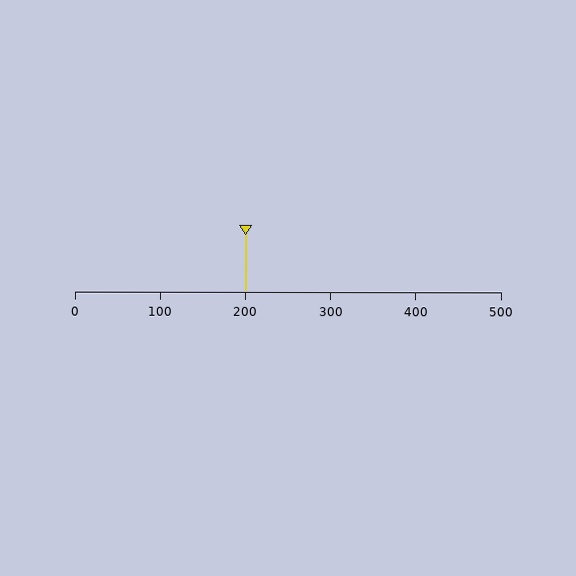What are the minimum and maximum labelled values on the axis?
The axis runs from 0 to 500.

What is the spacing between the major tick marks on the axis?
The major ticks are spaced 100 apart.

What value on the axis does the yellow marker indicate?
The marker indicates approximately 200.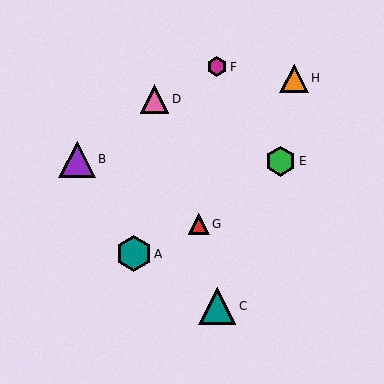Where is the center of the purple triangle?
The center of the purple triangle is at (77, 159).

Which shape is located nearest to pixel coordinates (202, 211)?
The red triangle (labeled G) at (199, 224) is nearest to that location.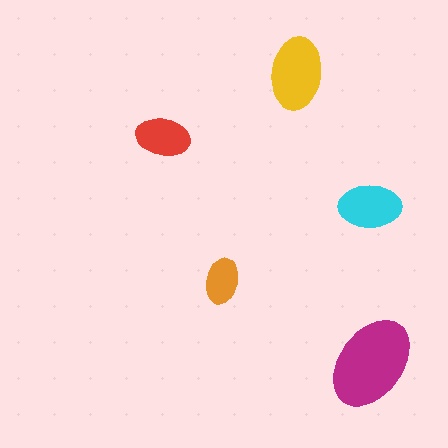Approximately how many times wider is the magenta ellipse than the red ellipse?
About 1.5 times wider.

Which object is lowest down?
The magenta ellipse is bottommost.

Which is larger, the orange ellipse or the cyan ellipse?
The cyan one.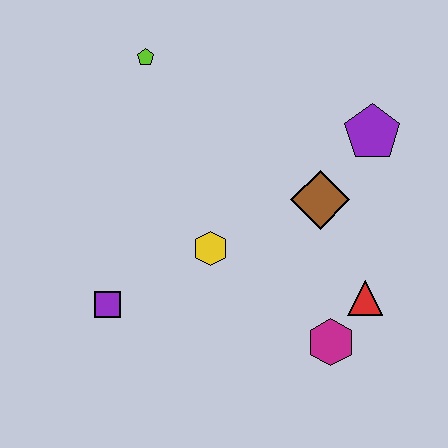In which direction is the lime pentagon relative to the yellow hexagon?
The lime pentagon is above the yellow hexagon.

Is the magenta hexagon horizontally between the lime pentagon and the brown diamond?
No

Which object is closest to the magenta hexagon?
The red triangle is closest to the magenta hexagon.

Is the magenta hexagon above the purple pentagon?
No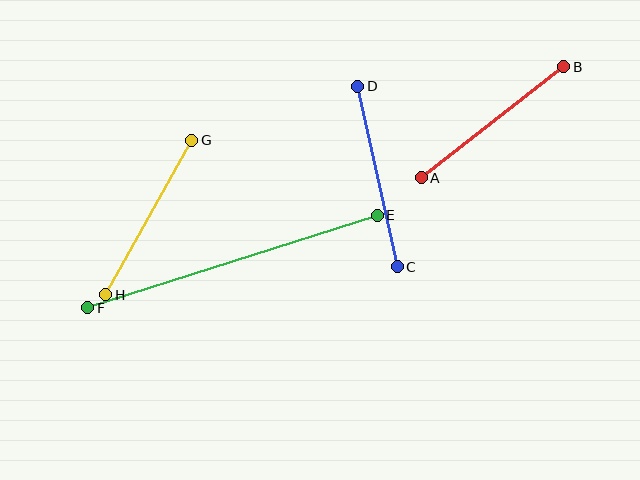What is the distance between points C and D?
The distance is approximately 185 pixels.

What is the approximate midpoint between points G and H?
The midpoint is at approximately (149, 217) pixels.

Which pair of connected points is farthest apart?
Points E and F are farthest apart.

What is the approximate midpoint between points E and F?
The midpoint is at approximately (233, 261) pixels.